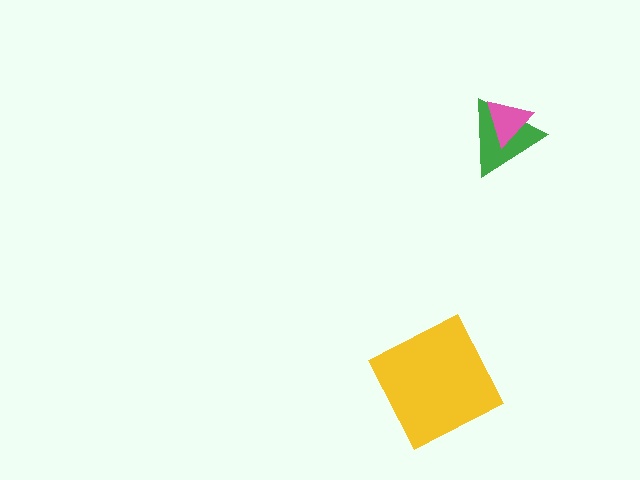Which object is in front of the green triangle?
The pink triangle is in front of the green triangle.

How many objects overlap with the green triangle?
1 object overlaps with the green triangle.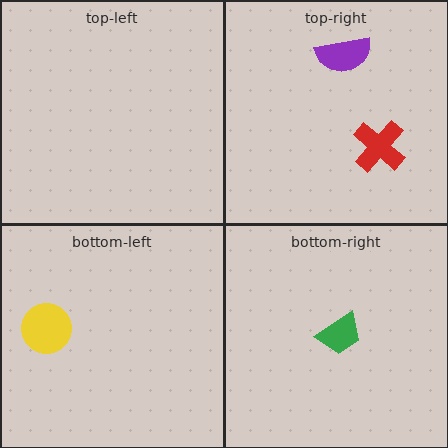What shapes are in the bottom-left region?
The yellow circle.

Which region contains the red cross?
The top-right region.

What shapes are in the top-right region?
The red cross, the purple semicircle.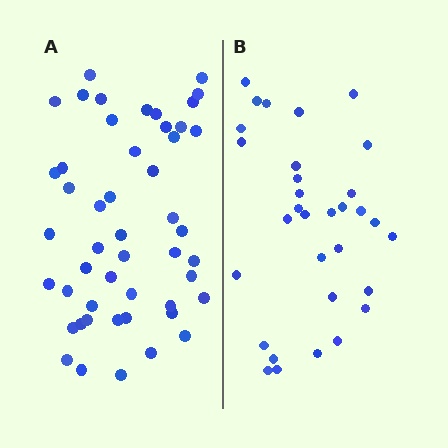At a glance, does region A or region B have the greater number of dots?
Region A (the left region) has more dots.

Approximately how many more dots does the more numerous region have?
Region A has approximately 15 more dots than region B.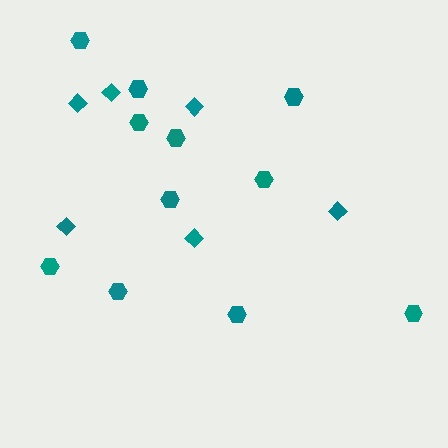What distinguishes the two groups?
There are 2 groups: one group of diamonds (6) and one group of hexagons (11).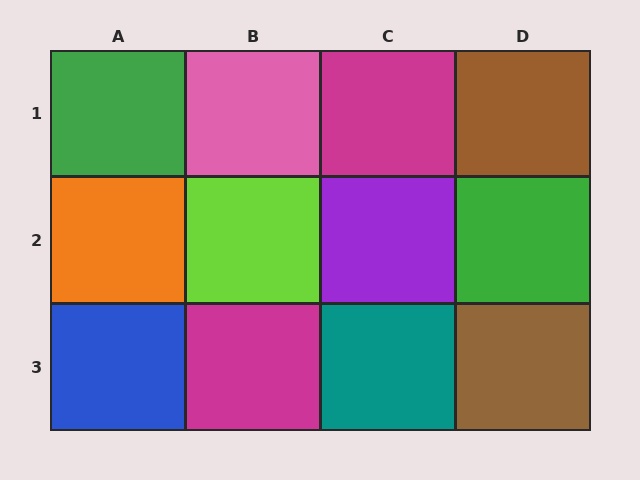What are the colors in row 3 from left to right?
Blue, magenta, teal, brown.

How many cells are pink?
1 cell is pink.